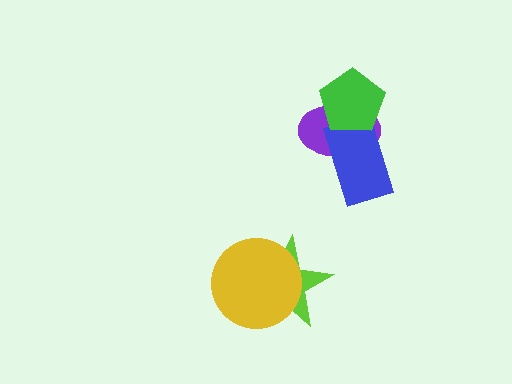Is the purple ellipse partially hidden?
Yes, it is partially covered by another shape.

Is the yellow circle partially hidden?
No, no other shape covers it.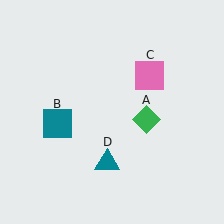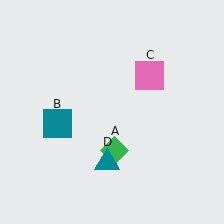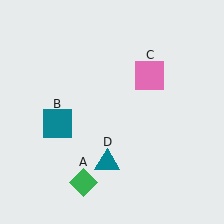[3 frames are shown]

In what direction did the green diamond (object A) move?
The green diamond (object A) moved down and to the left.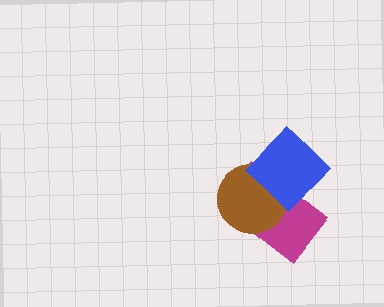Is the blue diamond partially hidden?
No, no other shape covers it.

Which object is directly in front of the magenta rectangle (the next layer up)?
The brown circle is directly in front of the magenta rectangle.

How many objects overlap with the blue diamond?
2 objects overlap with the blue diamond.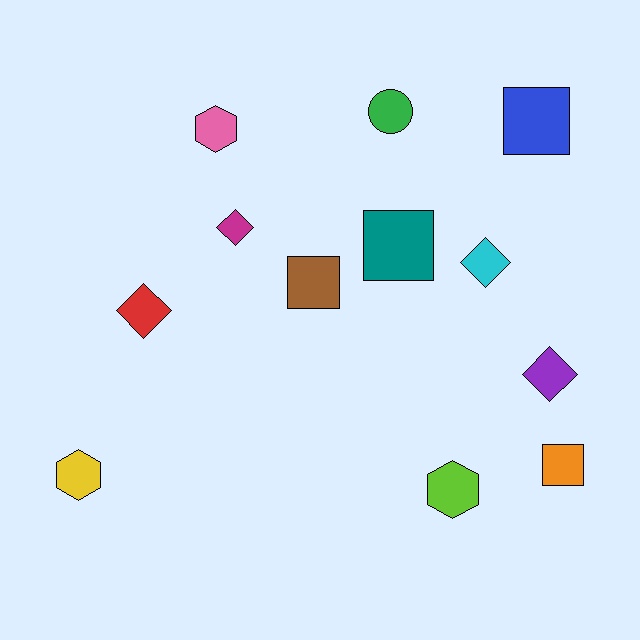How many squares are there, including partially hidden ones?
There are 4 squares.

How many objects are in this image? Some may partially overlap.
There are 12 objects.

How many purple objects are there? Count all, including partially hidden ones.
There is 1 purple object.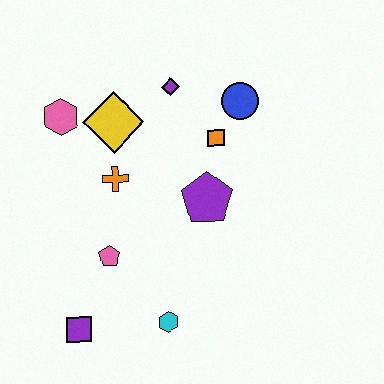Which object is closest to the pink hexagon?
The yellow diamond is closest to the pink hexagon.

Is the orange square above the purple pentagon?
Yes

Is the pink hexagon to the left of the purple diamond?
Yes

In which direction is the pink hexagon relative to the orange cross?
The pink hexagon is above the orange cross.